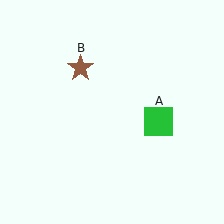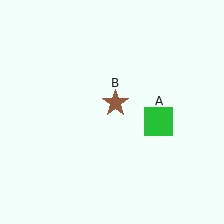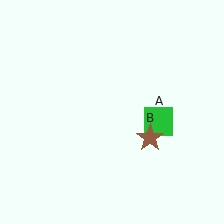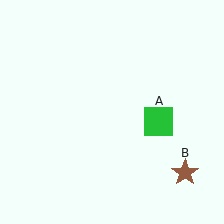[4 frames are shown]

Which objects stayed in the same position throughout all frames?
Green square (object A) remained stationary.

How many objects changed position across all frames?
1 object changed position: brown star (object B).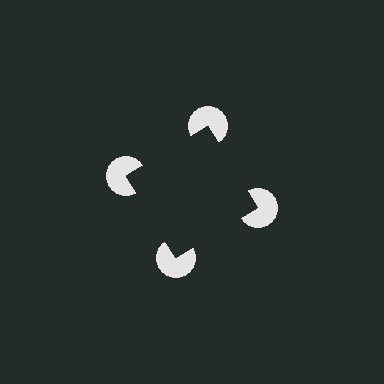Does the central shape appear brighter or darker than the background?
It typically appears slightly darker than the background, even though no actual brightness change is drawn.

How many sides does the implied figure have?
4 sides.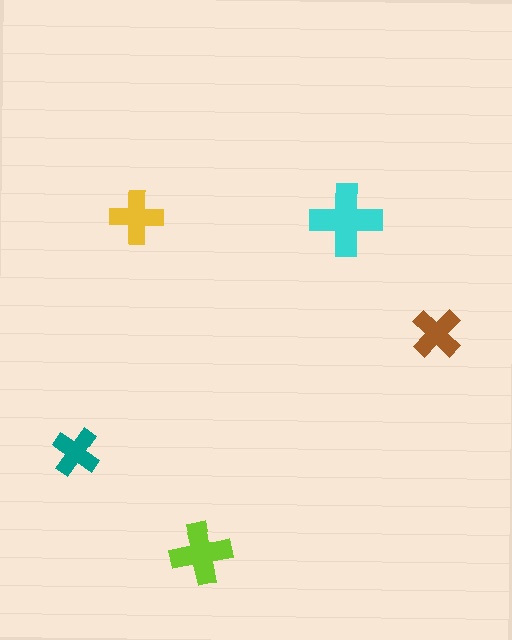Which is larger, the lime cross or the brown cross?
The lime one.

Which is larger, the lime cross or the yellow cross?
The lime one.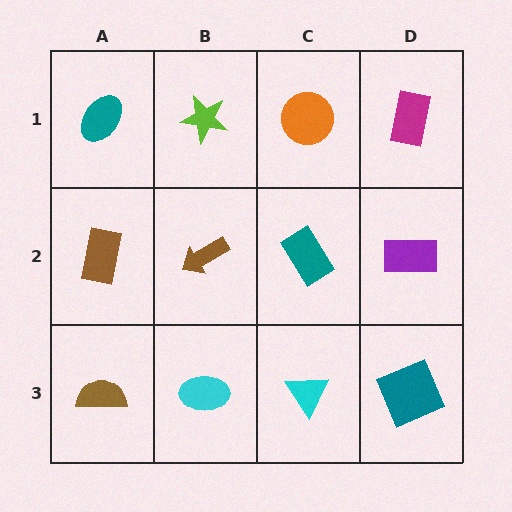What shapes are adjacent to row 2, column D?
A magenta rectangle (row 1, column D), a teal square (row 3, column D), a teal rectangle (row 2, column C).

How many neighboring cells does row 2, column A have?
3.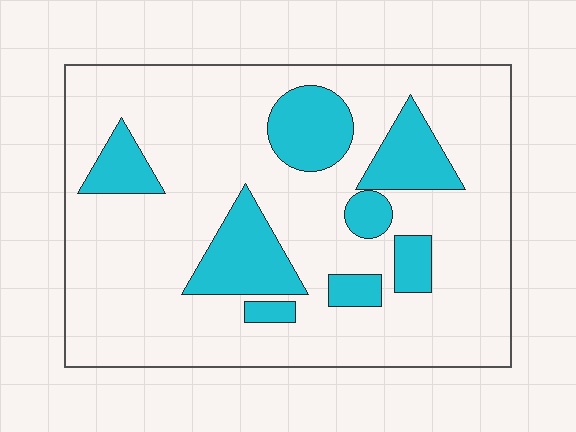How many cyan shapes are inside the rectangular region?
8.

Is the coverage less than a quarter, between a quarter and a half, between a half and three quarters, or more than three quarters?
Less than a quarter.